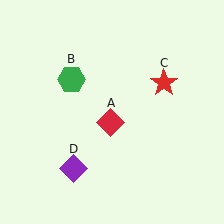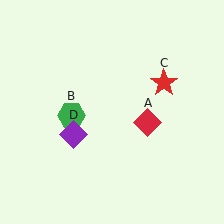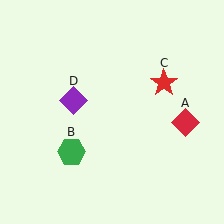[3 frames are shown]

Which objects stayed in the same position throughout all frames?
Red star (object C) remained stationary.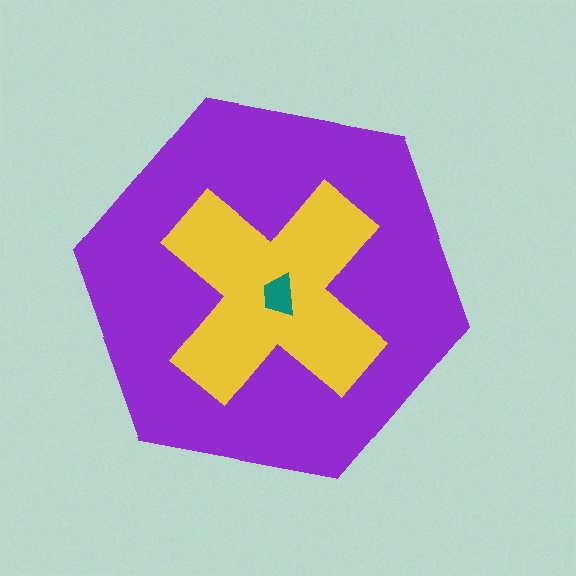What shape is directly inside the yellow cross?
The teal trapezoid.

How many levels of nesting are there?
3.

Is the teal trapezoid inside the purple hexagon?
Yes.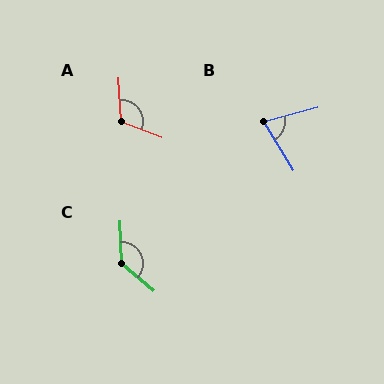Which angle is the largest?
C, at approximately 133 degrees.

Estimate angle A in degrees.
Approximately 114 degrees.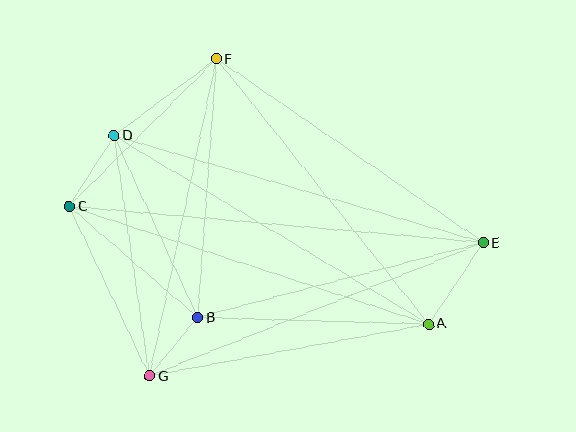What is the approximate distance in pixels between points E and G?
The distance between E and G is approximately 359 pixels.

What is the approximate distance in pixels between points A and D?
The distance between A and D is approximately 367 pixels.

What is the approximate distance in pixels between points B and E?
The distance between B and E is approximately 295 pixels.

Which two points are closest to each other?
Points B and G are closest to each other.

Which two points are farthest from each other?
Points C and E are farthest from each other.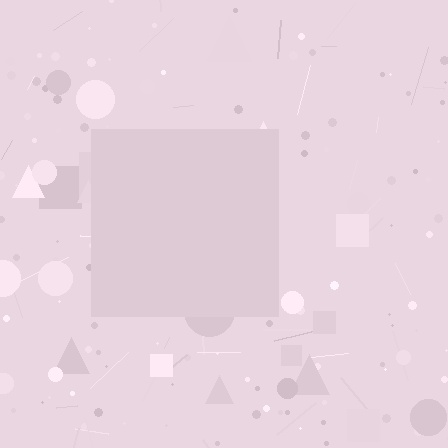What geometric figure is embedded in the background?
A square is embedded in the background.